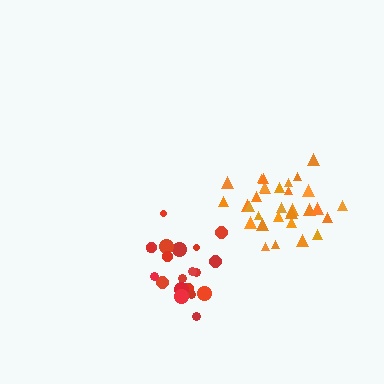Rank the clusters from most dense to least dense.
orange, red.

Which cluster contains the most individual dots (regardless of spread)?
Orange (32).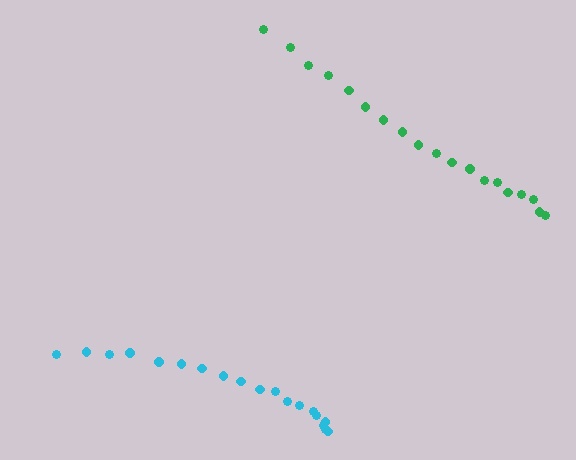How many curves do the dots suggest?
There are 2 distinct paths.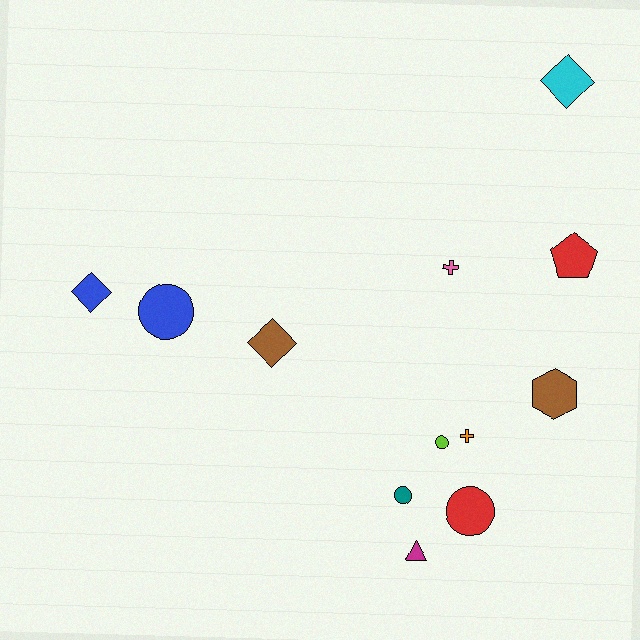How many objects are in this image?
There are 12 objects.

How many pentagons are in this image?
There is 1 pentagon.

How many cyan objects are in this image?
There is 1 cyan object.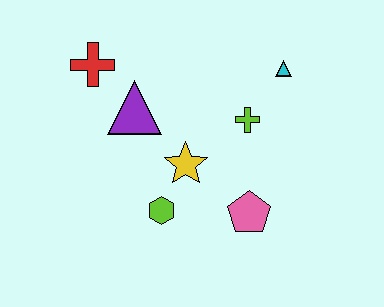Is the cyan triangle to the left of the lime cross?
No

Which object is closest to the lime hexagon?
The yellow star is closest to the lime hexagon.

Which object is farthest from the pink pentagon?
The red cross is farthest from the pink pentagon.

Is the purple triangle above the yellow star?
Yes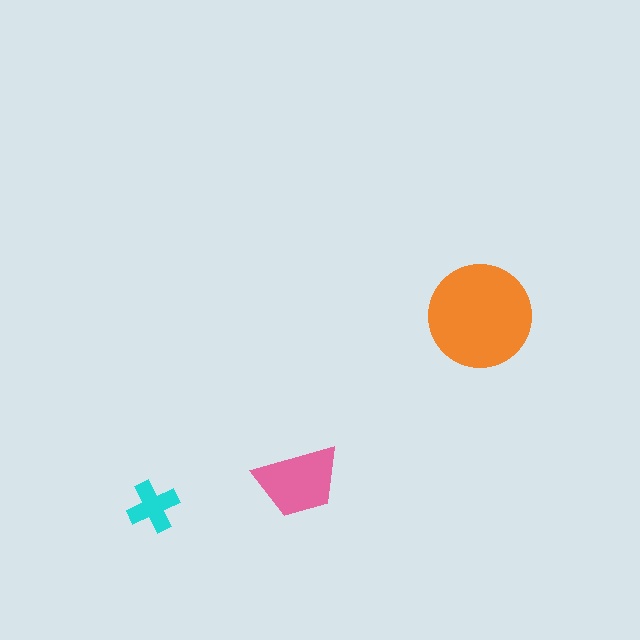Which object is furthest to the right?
The orange circle is rightmost.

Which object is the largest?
The orange circle.